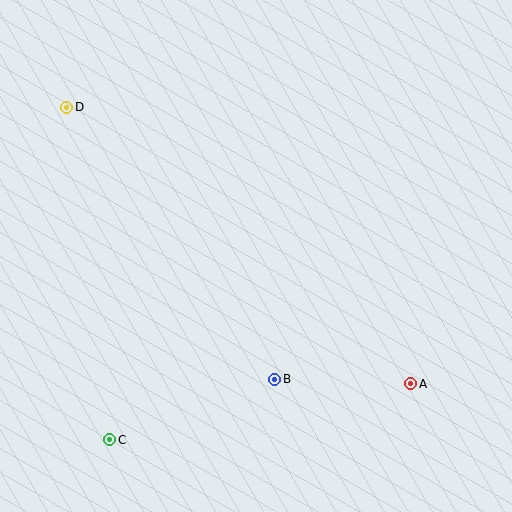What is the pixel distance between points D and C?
The distance between D and C is 335 pixels.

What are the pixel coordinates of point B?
Point B is at (275, 379).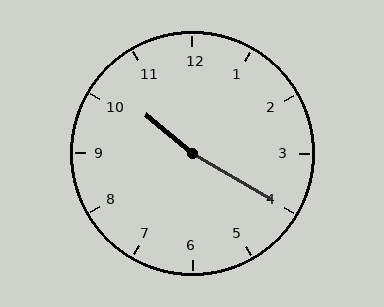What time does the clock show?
10:20.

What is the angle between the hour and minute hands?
Approximately 170 degrees.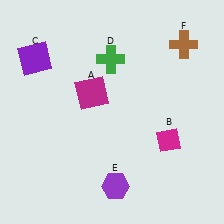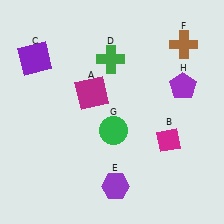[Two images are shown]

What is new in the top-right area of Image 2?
A purple pentagon (H) was added in the top-right area of Image 2.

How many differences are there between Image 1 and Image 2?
There are 2 differences between the two images.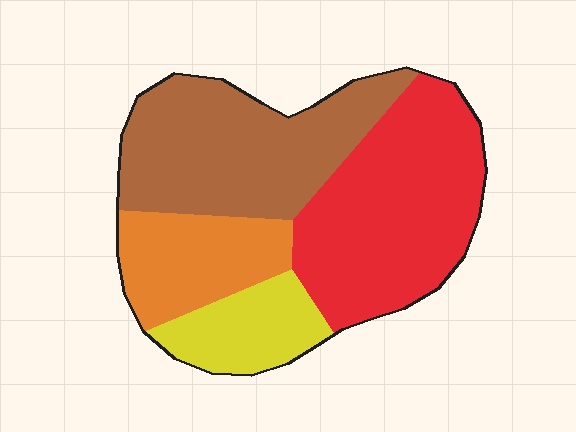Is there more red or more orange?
Red.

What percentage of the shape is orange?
Orange takes up between a sixth and a third of the shape.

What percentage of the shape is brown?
Brown covers around 35% of the shape.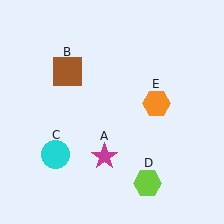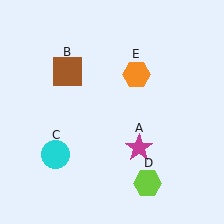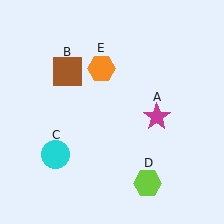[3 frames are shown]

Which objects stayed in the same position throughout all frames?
Brown square (object B) and cyan circle (object C) and lime hexagon (object D) remained stationary.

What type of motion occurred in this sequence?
The magenta star (object A), orange hexagon (object E) rotated counterclockwise around the center of the scene.